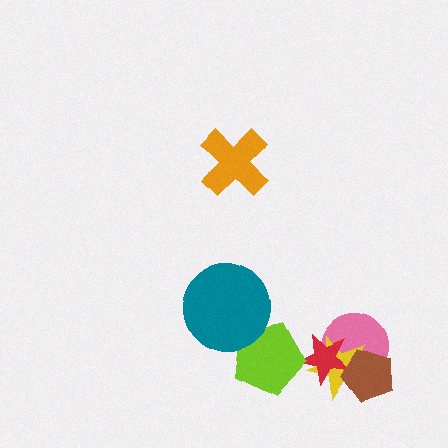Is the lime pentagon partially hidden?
Yes, it is partially covered by another shape.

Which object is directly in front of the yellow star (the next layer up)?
The red star is directly in front of the yellow star.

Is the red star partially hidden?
Yes, it is partially covered by another shape.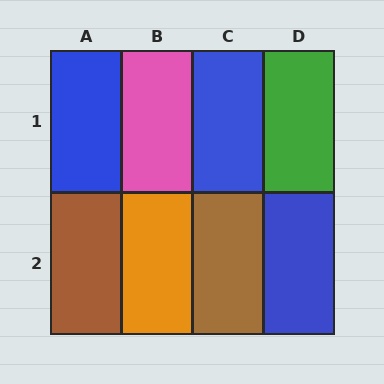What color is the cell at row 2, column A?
Brown.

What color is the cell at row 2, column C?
Brown.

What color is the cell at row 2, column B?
Orange.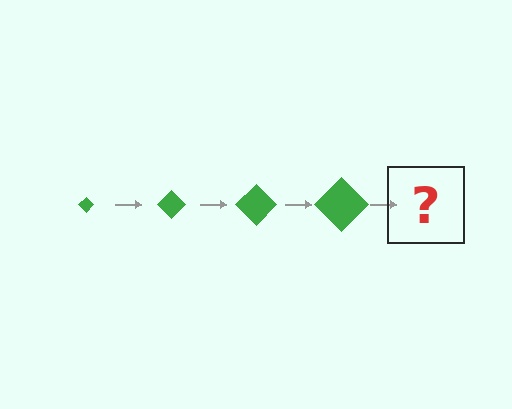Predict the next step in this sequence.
The next step is a green diamond, larger than the previous one.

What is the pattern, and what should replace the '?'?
The pattern is that the diamond gets progressively larger each step. The '?' should be a green diamond, larger than the previous one.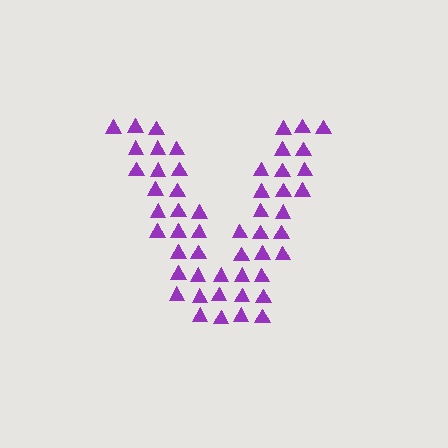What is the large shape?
The large shape is the letter V.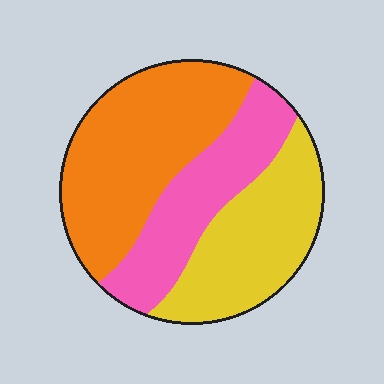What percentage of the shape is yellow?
Yellow covers roughly 30% of the shape.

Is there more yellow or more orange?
Orange.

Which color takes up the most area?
Orange, at roughly 40%.